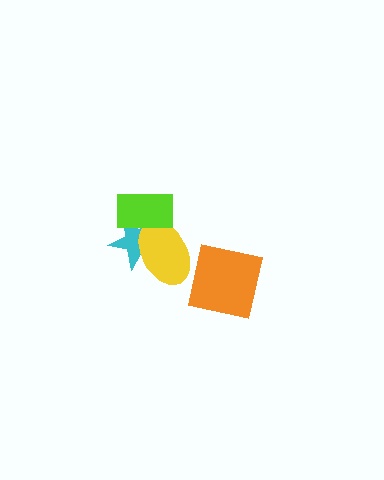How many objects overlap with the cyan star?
2 objects overlap with the cyan star.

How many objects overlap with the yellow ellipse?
2 objects overlap with the yellow ellipse.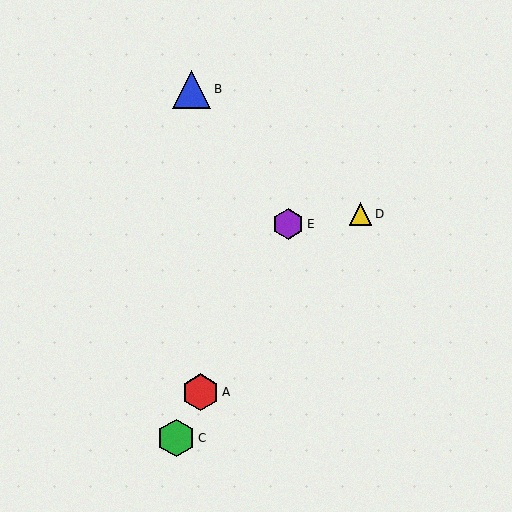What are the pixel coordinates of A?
Object A is at (200, 392).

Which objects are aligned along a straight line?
Objects A, C, E are aligned along a straight line.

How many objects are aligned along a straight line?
3 objects (A, C, E) are aligned along a straight line.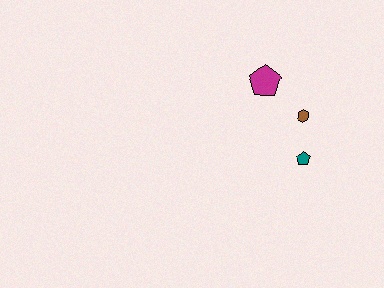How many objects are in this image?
There are 3 objects.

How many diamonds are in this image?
There are no diamonds.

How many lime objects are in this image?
There are no lime objects.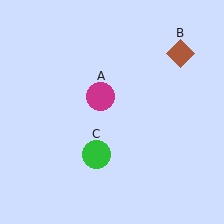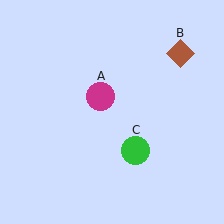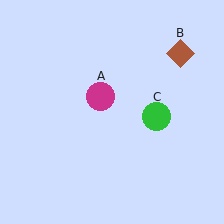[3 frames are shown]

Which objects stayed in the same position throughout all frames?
Magenta circle (object A) and brown diamond (object B) remained stationary.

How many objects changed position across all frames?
1 object changed position: green circle (object C).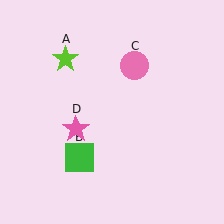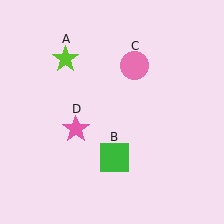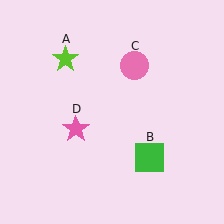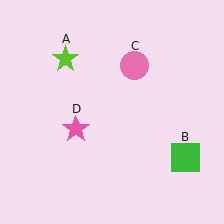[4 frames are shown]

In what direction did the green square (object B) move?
The green square (object B) moved right.